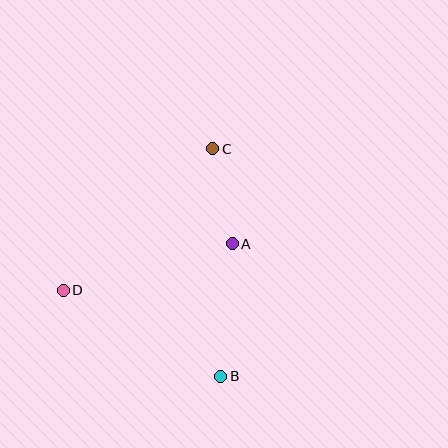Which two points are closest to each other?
Points A and C are closest to each other.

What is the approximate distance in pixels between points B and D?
The distance between B and D is approximately 179 pixels.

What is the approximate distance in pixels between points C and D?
The distance between C and D is approximately 206 pixels.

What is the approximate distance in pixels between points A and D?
The distance between A and D is approximately 175 pixels.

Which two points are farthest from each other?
Points B and C are farthest from each other.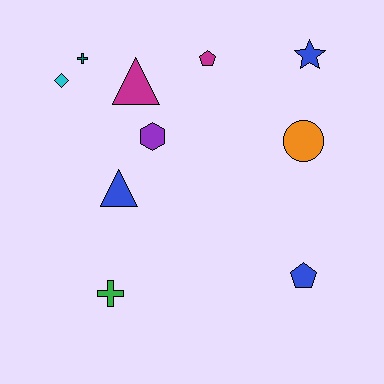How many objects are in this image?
There are 10 objects.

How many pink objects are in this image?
There are no pink objects.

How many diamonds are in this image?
There is 1 diamond.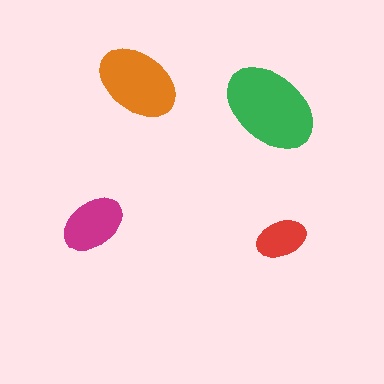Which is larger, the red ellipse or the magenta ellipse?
The magenta one.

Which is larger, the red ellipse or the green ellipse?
The green one.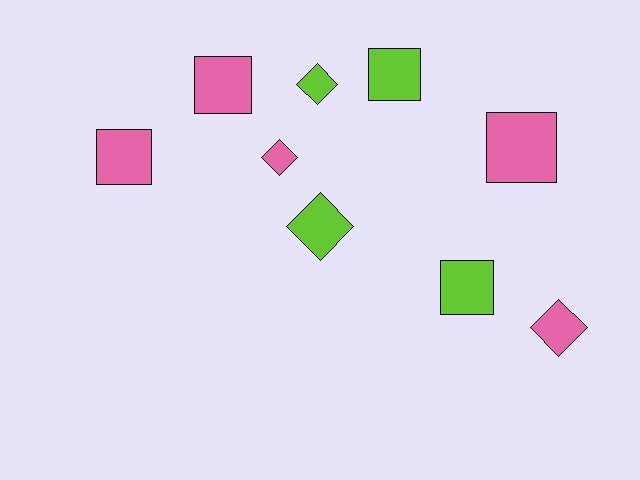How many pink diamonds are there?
There are 2 pink diamonds.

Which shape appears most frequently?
Square, with 5 objects.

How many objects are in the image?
There are 9 objects.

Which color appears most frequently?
Pink, with 5 objects.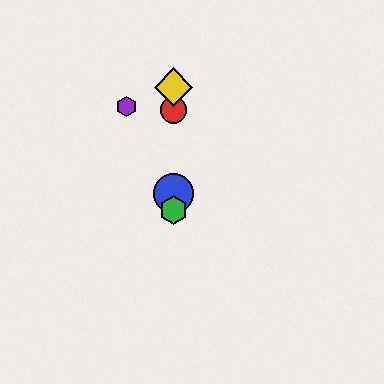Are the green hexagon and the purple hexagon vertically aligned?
No, the green hexagon is at x≈173 and the purple hexagon is at x≈126.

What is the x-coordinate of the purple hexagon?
The purple hexagon is at x≈126.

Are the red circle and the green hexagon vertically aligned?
Yes, both are at x≈173.